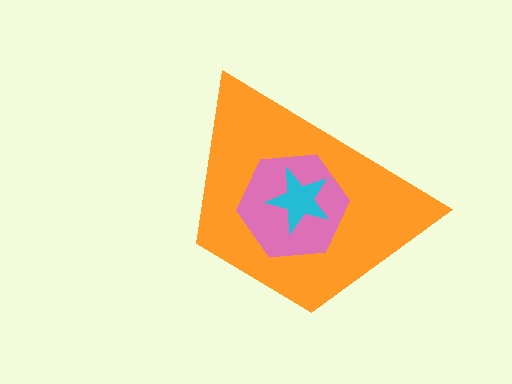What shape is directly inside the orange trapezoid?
The pink hexagon.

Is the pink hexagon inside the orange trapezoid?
Yes.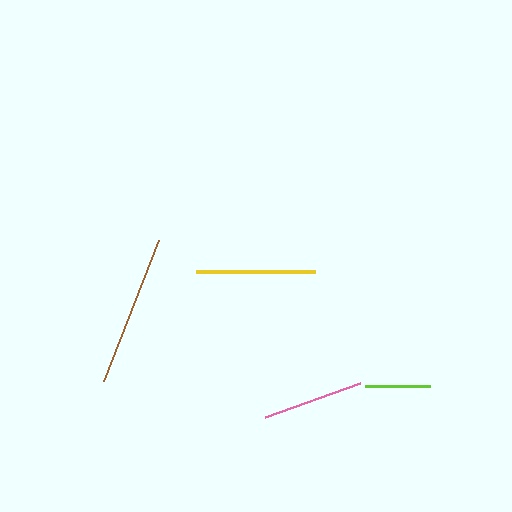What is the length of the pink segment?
The pink segment is approximately 100 pixels long.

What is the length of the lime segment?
The lime segment is approximately 65 pixels long.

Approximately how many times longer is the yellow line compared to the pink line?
The yellow line is approximately 1.2 times the length of the pink line.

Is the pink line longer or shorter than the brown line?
The brown line is longer than the pink line.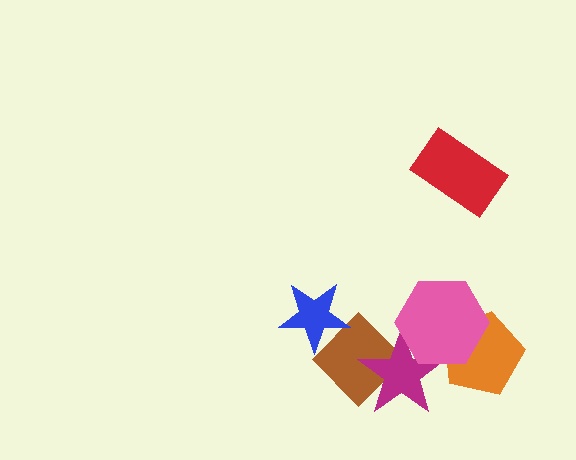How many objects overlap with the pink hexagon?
2 objects overlap with the pink hexagon.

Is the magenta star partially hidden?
Yes, it is partially covered by another shape.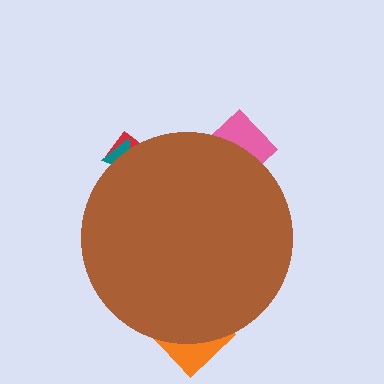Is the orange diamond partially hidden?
Yes, the orange diamond is partially hidden behind the brown circle.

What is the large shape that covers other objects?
A brown circle.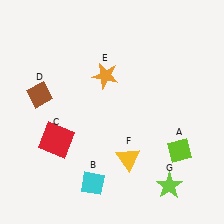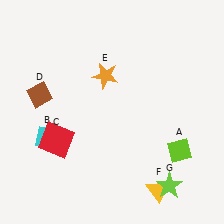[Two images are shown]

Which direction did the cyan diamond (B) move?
The cyan diamond (B) moved left.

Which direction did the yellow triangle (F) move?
The yellow triangle (F) moved down.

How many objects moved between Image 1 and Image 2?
2 objects moved between the two images.